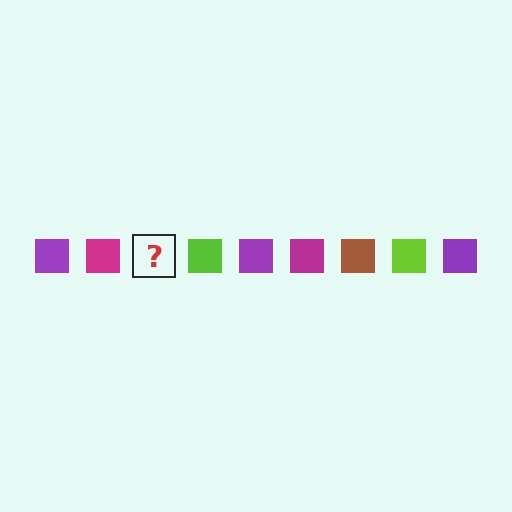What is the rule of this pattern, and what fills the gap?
The rule is that the pattern cycles through purple, magenta, brown, lime squares. The gap should be filled with a brown square.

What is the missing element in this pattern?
The missing element is a brown square.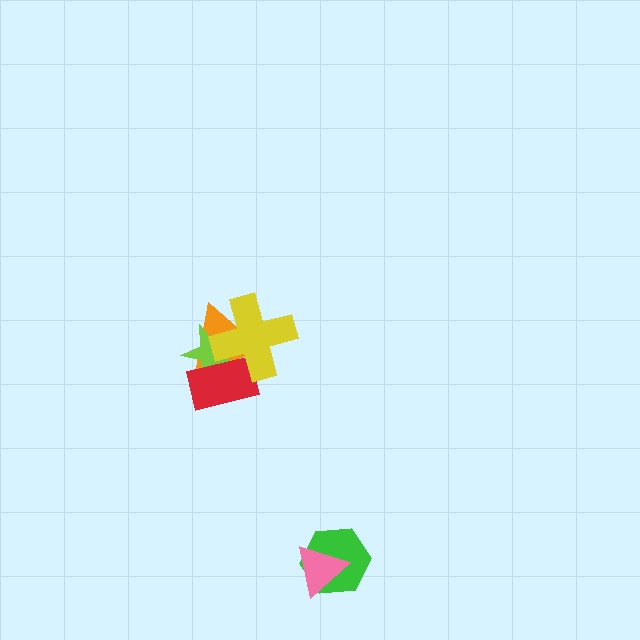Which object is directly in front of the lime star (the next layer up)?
The red rectangle is directly in front of the lime star.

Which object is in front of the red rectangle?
The yellow cross is in front of the red rectangle.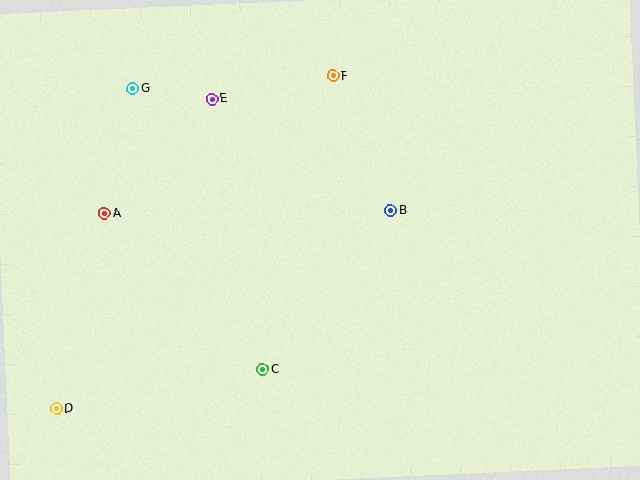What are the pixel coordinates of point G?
Point G is at (133, 89).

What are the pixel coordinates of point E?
Point E is at (212, 99).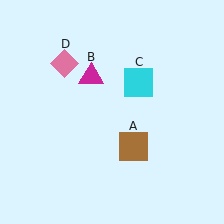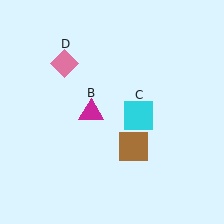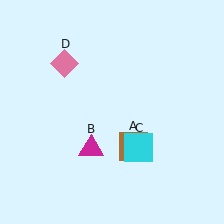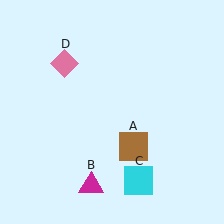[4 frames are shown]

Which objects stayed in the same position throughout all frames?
Brown square (object A) and pink diamond (object D) remained stationary.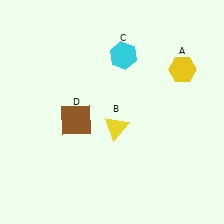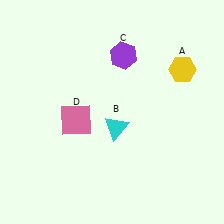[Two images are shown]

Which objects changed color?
B changed from yellow to cyan. C changed from cyan to purple. D changed from brown to pink.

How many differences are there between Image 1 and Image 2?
There are 3 differences between the two images.